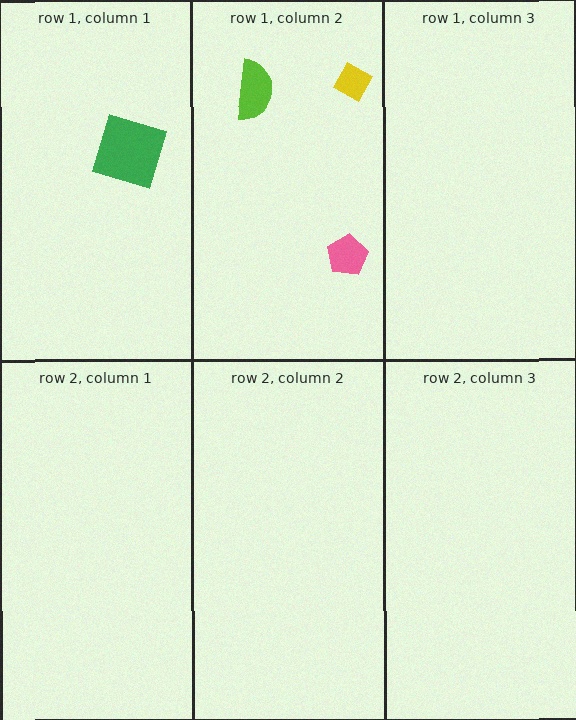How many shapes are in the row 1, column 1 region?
1.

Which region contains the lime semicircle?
The row 1, column 2 region.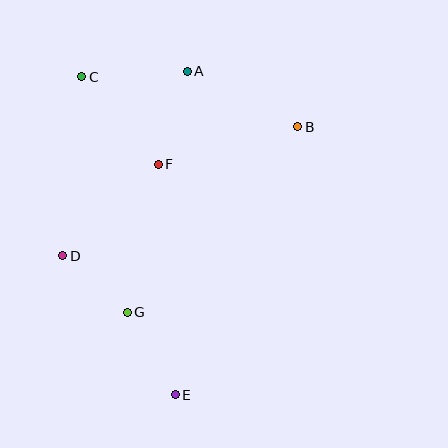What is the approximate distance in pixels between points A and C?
The distance between A and C is approximately 105 pixels.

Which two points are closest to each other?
Points D and G are closest to each other.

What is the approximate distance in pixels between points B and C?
The distance between B and C is approximately 221 pixels.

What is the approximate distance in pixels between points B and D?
The distance between B and D is approximately 268 pixels.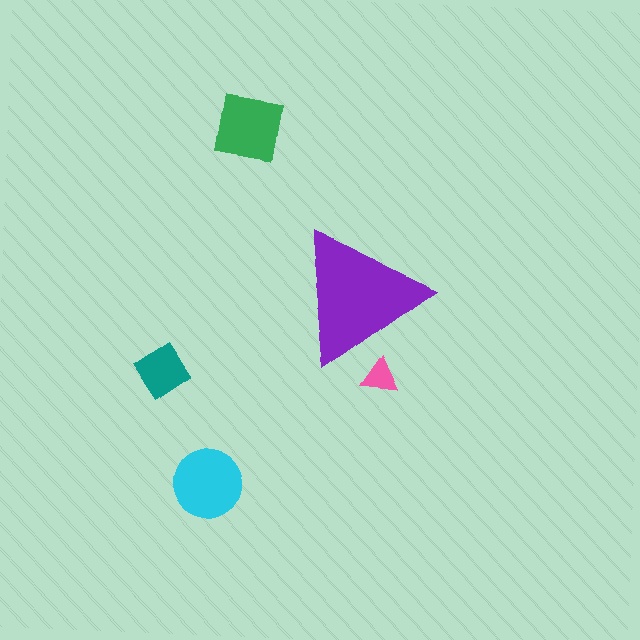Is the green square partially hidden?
No, the green square is fully visible.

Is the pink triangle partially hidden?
Yes, the pink triangle is partially hidden behind the purple triangle.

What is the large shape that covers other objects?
A purple triangle.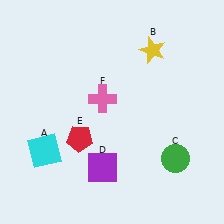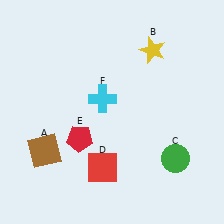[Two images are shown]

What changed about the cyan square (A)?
In Image 1, A is cyan. In Image 2, it changed to brown.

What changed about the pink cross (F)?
In Image 1, F is pink. In Image 2, it changed to cyan.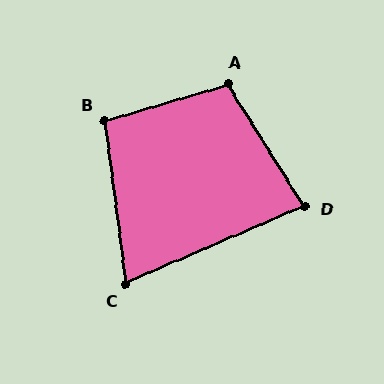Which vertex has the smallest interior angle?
C, at approximately 74 degrees.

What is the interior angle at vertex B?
Approximately 99 degrees (obtuse).